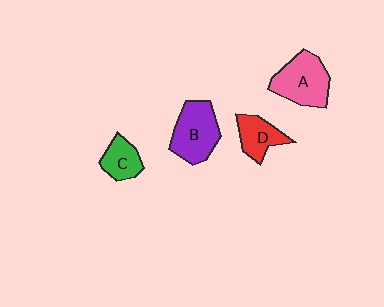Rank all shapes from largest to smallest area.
From largest to smallest: A (pink), B (purple), D (red), C (green).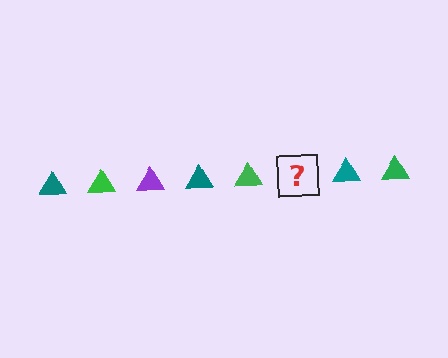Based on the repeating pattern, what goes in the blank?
The blank should be a purple triangle.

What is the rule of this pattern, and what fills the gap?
The rule is that the pattern cycles through teal, green, purple triangles. The gap should be filled with a purple triangle.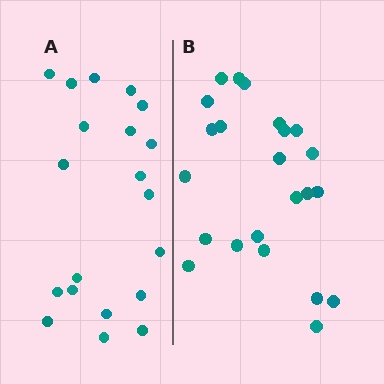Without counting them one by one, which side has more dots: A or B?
Region B (the right region) has more dots.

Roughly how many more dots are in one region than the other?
Region B has just a few more — roughly 2 or 3 more dots than region A.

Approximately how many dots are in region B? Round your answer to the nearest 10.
About 20 dots. (The exact count is 23, which rounds to 20.)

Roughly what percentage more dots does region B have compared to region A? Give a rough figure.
About 15% more.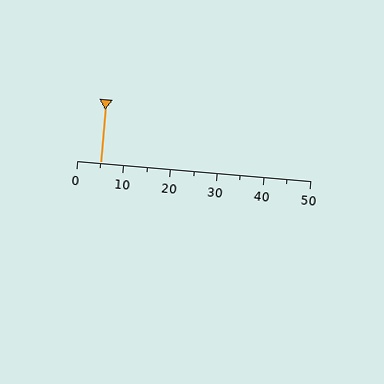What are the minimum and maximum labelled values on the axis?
The axis runs from 0 to 50.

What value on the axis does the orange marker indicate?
The marker indicates approximately 5.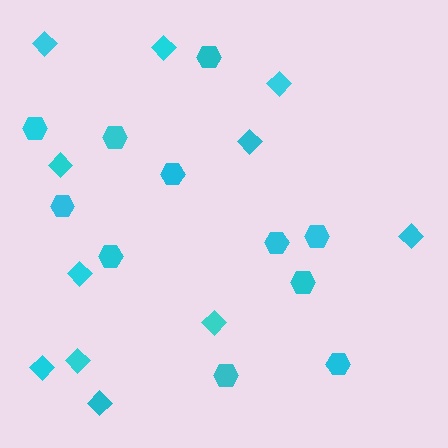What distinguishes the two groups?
There are 2 groups: one group of hexagons (11) and one group of diamonds (11).